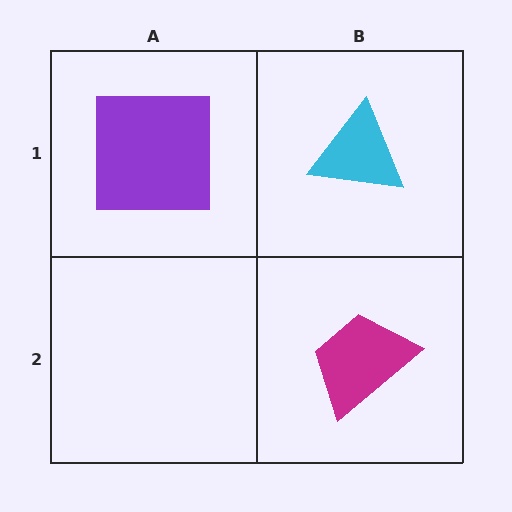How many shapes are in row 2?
1 shape.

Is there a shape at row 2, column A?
No, that cell is empty.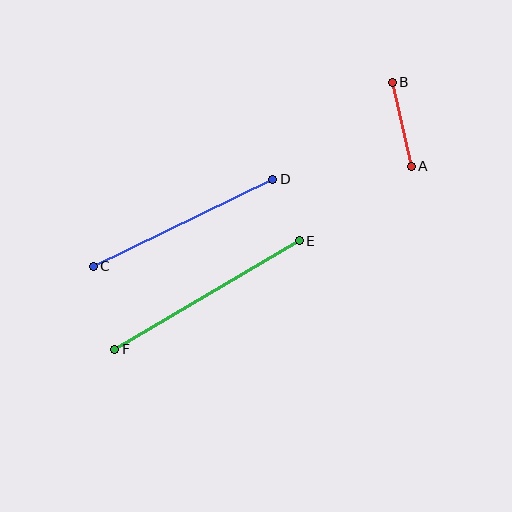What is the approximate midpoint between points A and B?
The midpoint is at approximately (402, 124) pixels.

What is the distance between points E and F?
The distance is approximately 214 pixels.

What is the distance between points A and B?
The distance is approximately 86 pixels.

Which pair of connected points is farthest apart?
Points E and F are farthest apart.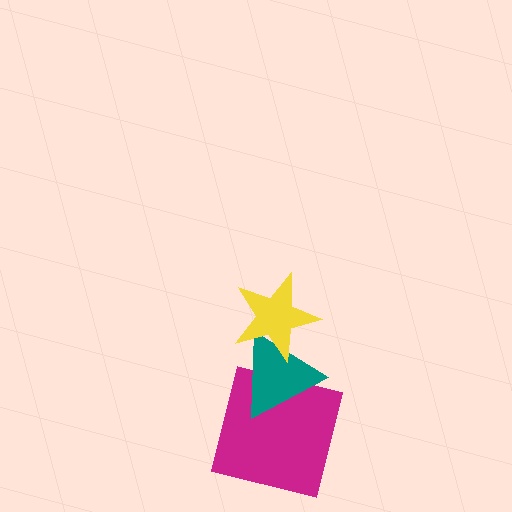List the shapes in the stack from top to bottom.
From top to bottom: the yellow star, the teal triangle, the magenta square.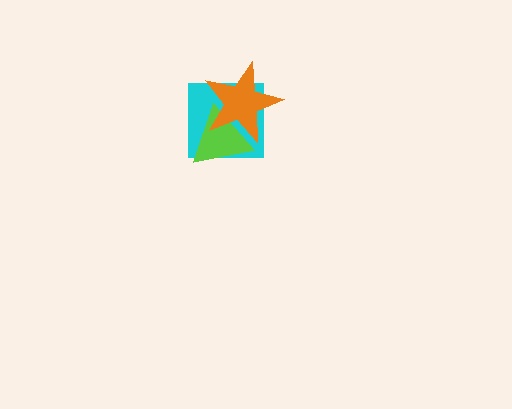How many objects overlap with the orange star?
2 objects overlap with the orange star.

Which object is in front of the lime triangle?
The orange star is in front of the lime triangle.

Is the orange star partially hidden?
No, no other shape covers it.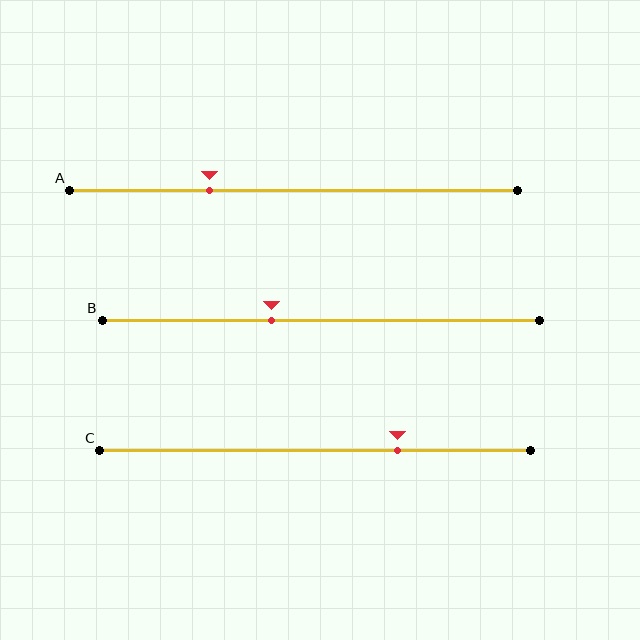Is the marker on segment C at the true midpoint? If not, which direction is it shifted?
No, the marker on segment C is shifted to the right by about 19% of the segment length.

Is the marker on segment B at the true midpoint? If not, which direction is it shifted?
No, the marker on segment B is shifted to the left by about 11% of the segment length.